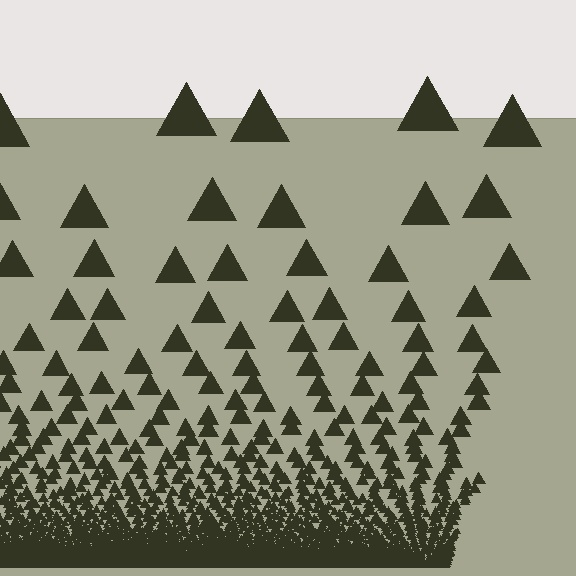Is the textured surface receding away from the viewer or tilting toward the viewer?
The surface appears to tilt toward the viewer. Texture elements get larger and sparser toward the top.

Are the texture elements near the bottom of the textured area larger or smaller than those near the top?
Smaller. The gradient is inverted — elements near the bottom are smaller and denser.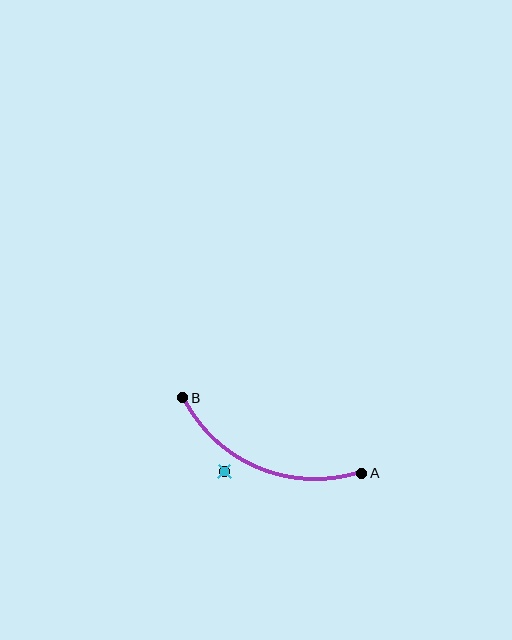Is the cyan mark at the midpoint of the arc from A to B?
No — the cyan mark does not lie on the arc at all. It sits slightly outside the curve.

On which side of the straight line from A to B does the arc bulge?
The arc bulges below the straight line connecting A and B.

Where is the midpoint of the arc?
The arc midpoint is the point on the curve farthest from the straight line joining A and B. It sits below that line.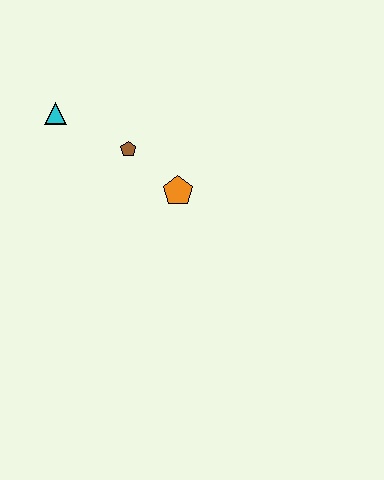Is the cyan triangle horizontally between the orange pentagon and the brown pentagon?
No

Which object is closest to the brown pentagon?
The orange pentagon is closest to the brown pentagon.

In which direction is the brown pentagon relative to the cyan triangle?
The brown pentagon is to the right of the cyan triangle.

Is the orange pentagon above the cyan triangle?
No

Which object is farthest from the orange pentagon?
The cyan triangle is farthest from the orange pentagon.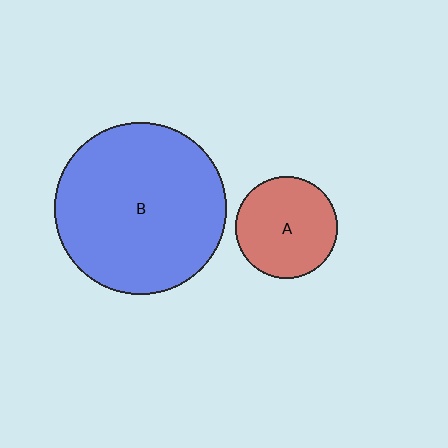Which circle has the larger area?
Circle B (blue).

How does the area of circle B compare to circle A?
Approximately 2.8 times.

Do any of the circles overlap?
No, none of the circles overlap.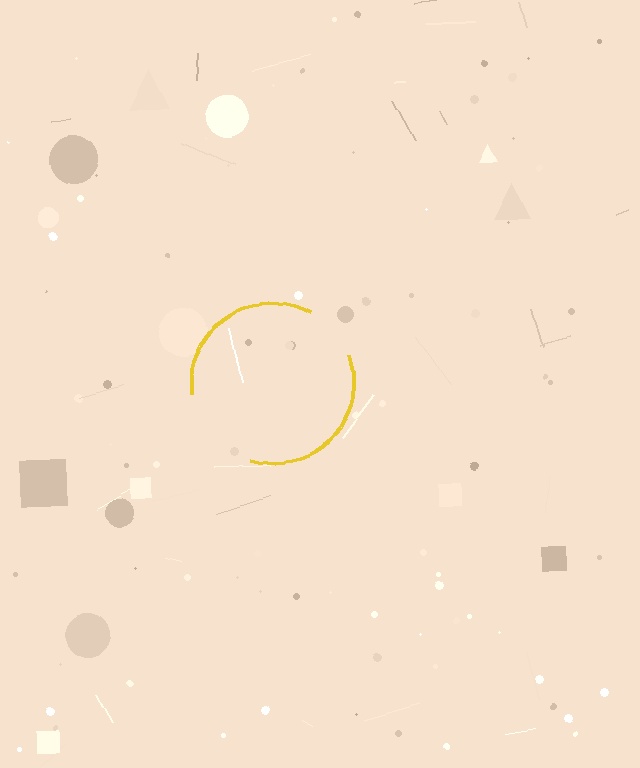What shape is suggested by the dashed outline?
The dashed outline suggests a circle.